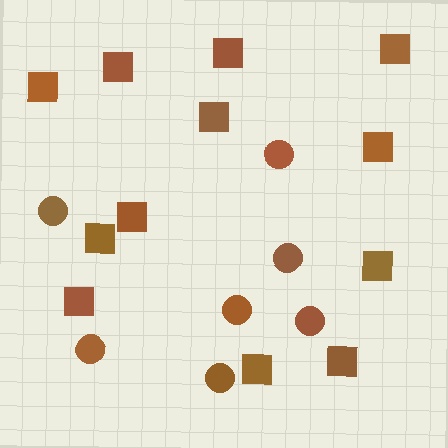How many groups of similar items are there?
There are 2 groups: one group of circles (7) and one group of squares (12).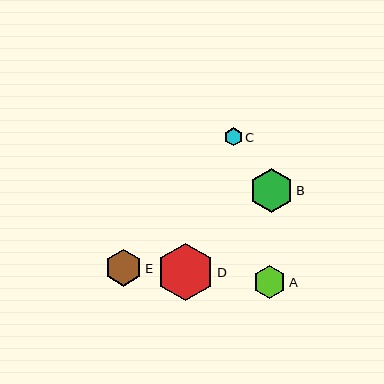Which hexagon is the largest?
Hexagon D is the largest with a size of approximately 57 pixels.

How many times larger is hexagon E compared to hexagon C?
Hexagon E is approximately 2.0 times the size of hexagon C.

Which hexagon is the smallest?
Hexagon C is the smallest with a size of approximately 18 pixels.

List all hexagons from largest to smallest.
From largest to smallest: D, B, E, A, C.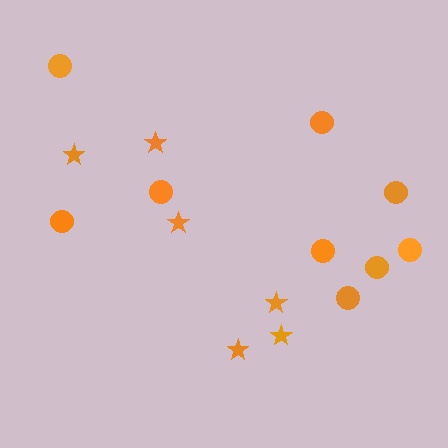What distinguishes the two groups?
There are 2 groups: one group of stars (6) and one group of circles (9).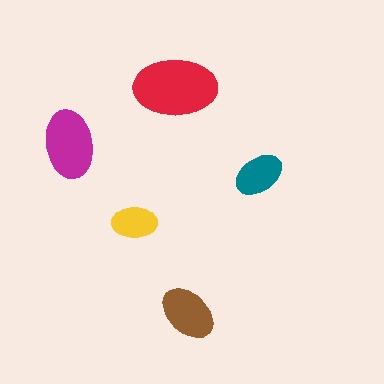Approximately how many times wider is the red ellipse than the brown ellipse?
About 1.5 times wider.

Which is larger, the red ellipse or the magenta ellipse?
The red one.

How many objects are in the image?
There are 5 objects in the image.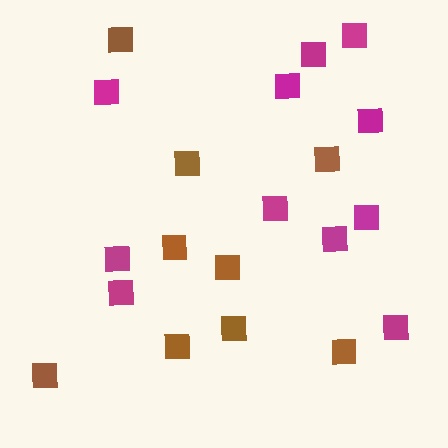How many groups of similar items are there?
There are 2 groups: one group of magenta squares (11) and one group of brown squares (9).